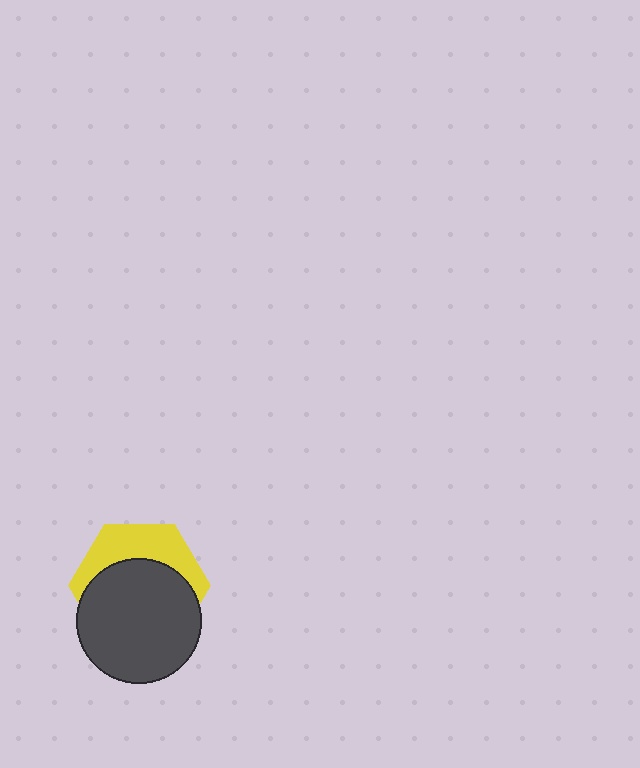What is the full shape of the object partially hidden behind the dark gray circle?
The partially hidden object is a yellow hexagon.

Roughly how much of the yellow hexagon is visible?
A small part of it is visible (roughly 37%).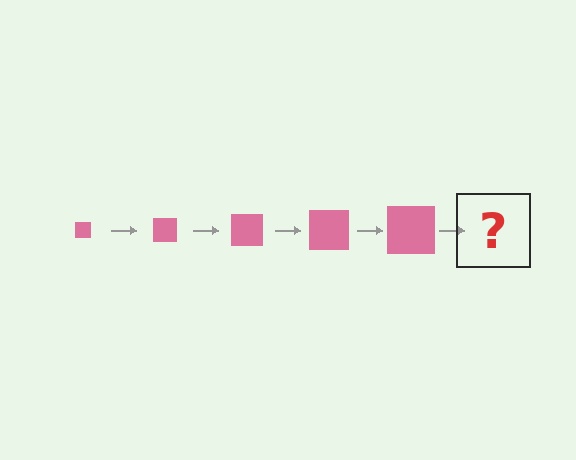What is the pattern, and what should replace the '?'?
The pattern is that the square gets progressively larger each step. The '?' should be a pink square, larger than the previous one.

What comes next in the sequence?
The next element should be a pink square, larger than the previous one.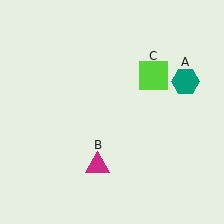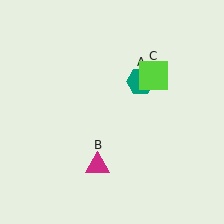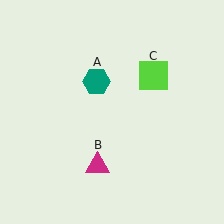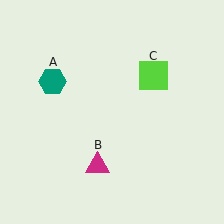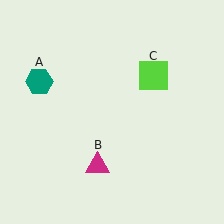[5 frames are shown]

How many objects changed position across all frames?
1 object changed position: teal hexagon (object A).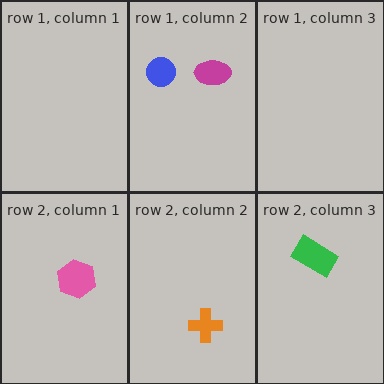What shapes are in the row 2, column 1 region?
The pink hexagon.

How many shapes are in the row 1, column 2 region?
2.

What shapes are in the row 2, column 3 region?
The green rectangle.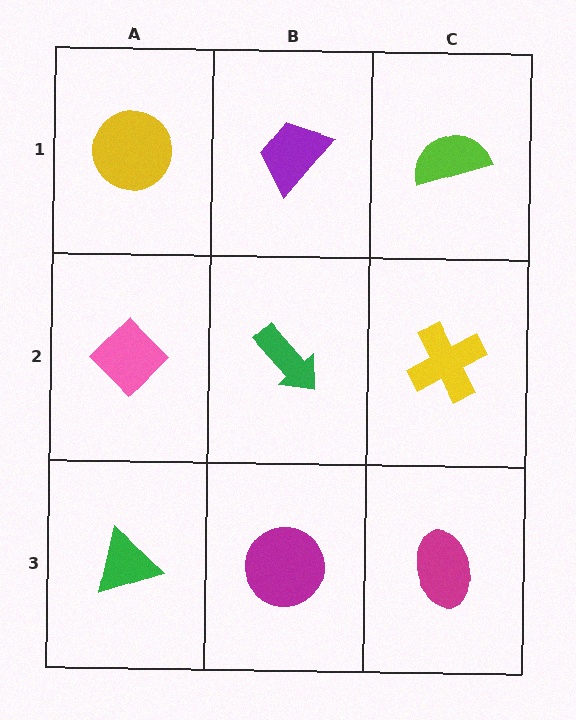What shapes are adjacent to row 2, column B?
A purple trapezoid (row 1, column B), a magenta circle (row 3, column B), a pink diamond (row 2, column A), a yellow cross (row 2, column C).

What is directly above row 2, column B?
A purple trapezoid.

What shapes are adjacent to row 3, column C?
A yellow cross (row 2, column C), a magenta circle (row 3, column B).